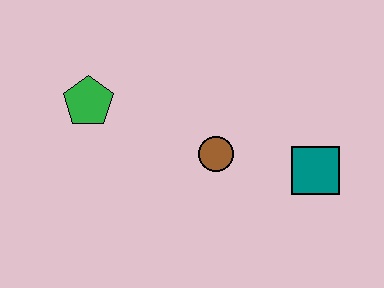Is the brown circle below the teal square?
No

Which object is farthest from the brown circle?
The green pentagon is farthest from the brown circle.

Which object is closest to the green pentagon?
The brown circle is closest to the green pentagon.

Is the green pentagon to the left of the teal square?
Yes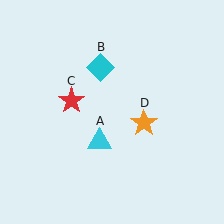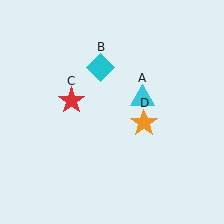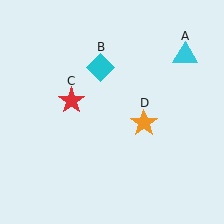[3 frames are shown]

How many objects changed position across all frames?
1 object changed position: cyan triangle (object A).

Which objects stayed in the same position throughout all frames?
Cyan diamond (object B) and red star (object C) and orange star (object D) remained stationary.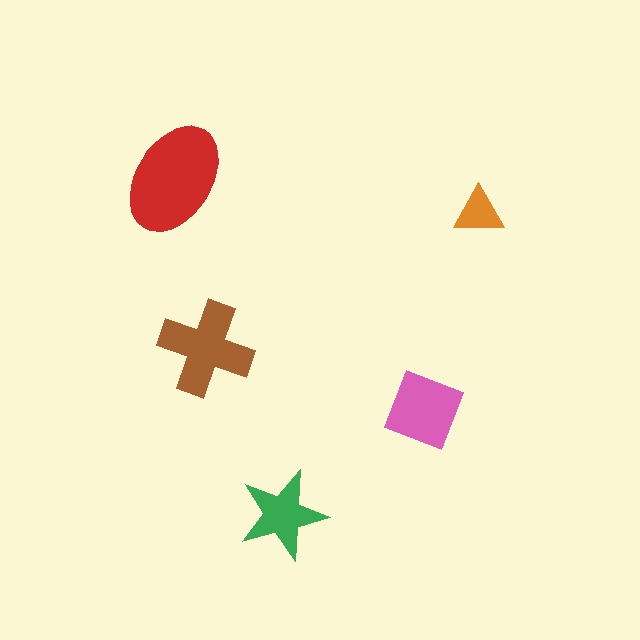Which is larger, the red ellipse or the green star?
The red ellipse.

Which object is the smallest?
The orange triangle.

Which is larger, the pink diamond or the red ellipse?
The red ellipse.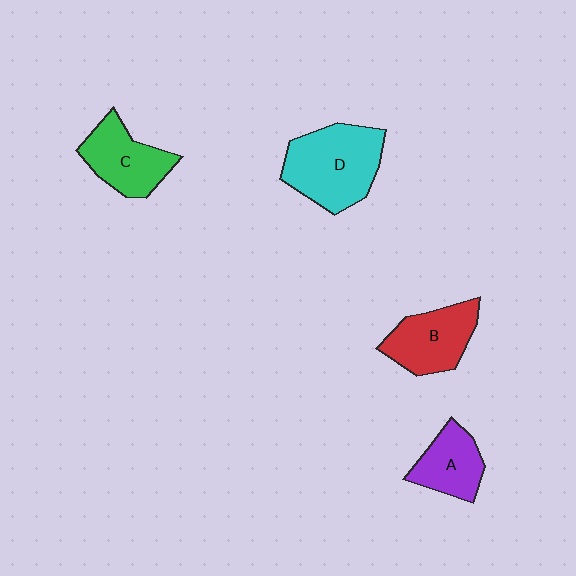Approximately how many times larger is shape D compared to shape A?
Approximately 1.7 times.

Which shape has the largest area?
Shape D (cyan).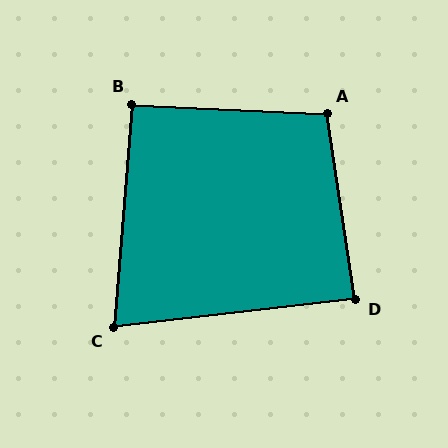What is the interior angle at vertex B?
Approximately 92 degrees (approximately right).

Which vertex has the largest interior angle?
A, at approximately 101 degrees.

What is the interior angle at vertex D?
Approximately 88 degrees (approximately right).